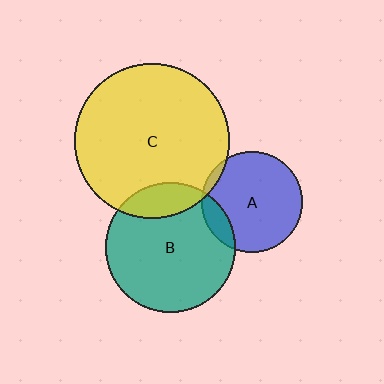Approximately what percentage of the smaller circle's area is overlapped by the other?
Approximately 15%.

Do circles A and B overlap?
Yes.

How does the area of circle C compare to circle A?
Approximately 2.3 times.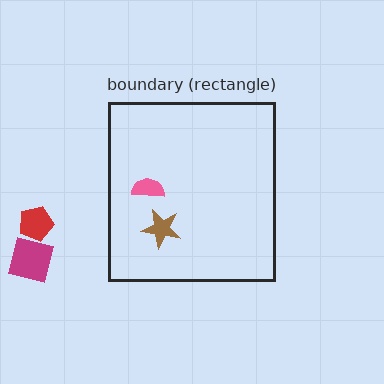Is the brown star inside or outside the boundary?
Inside.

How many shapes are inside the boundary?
2 inside, 2 outside.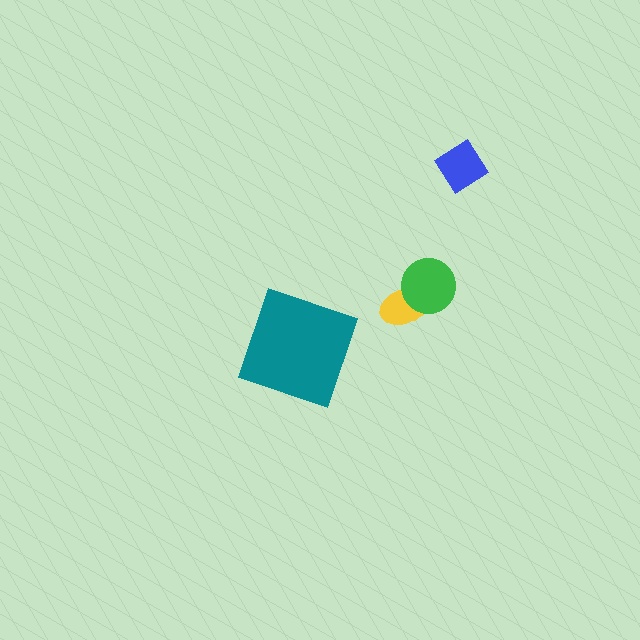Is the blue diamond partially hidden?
No, no other shape covers it.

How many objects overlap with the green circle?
1 object overlaps with the green circle.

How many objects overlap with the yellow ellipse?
1 object overlaps with the yellow ellipse.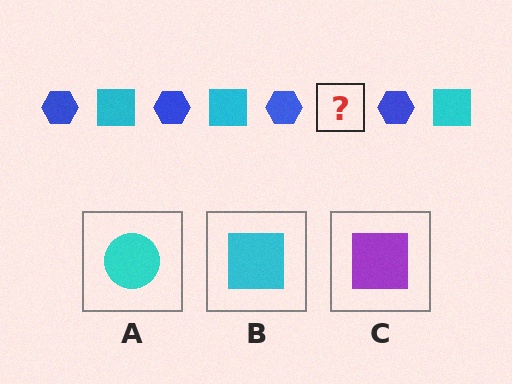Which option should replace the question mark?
Option B.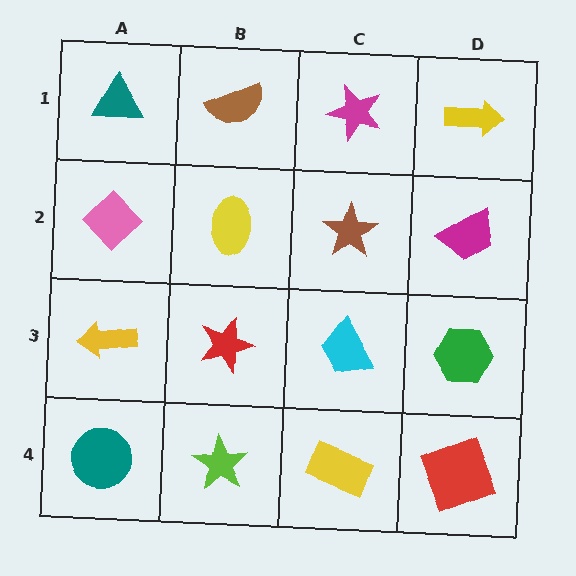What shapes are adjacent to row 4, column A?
A yellow arrow (row 3, column A), a lime star (row 4, column B).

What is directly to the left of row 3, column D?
A cyan trapezoid.